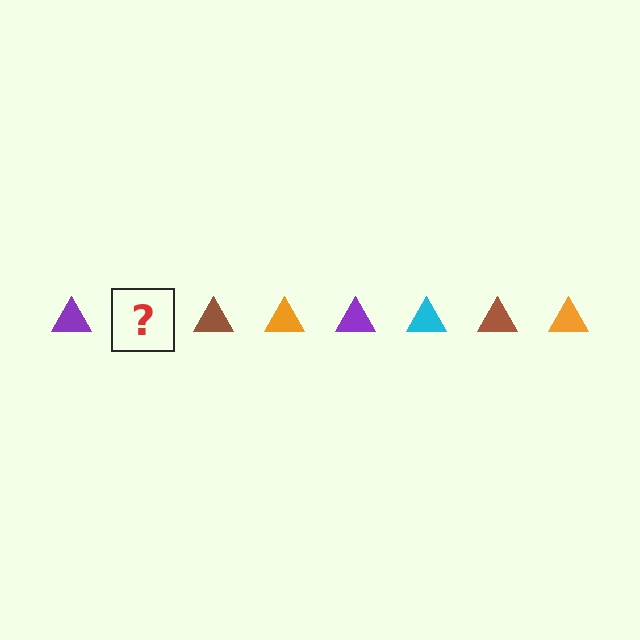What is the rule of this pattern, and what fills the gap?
The rule is that the pattern cycles through purple, cyan, brown, orange triangles. The gap should be filled with a cyan triangle.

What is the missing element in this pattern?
The missing element is a cyan triangle.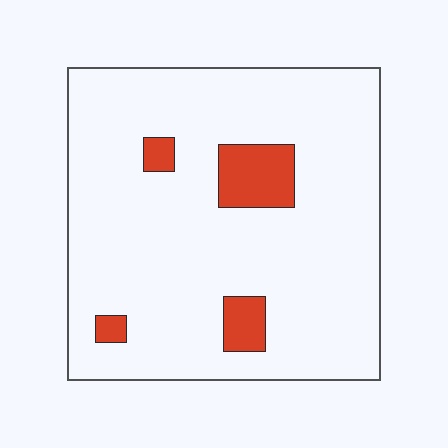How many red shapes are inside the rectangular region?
4.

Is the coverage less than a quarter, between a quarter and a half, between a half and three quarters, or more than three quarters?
Less than a quarter.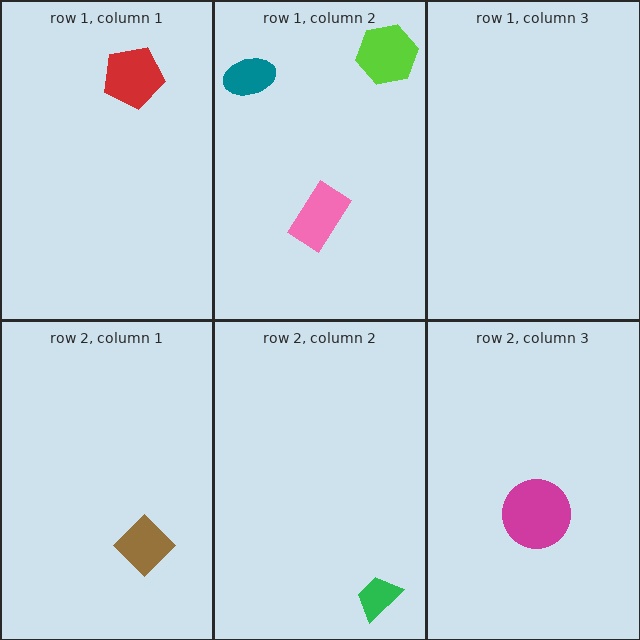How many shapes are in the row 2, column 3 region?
1.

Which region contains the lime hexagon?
The row 1, column 2 region.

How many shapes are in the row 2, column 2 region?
1.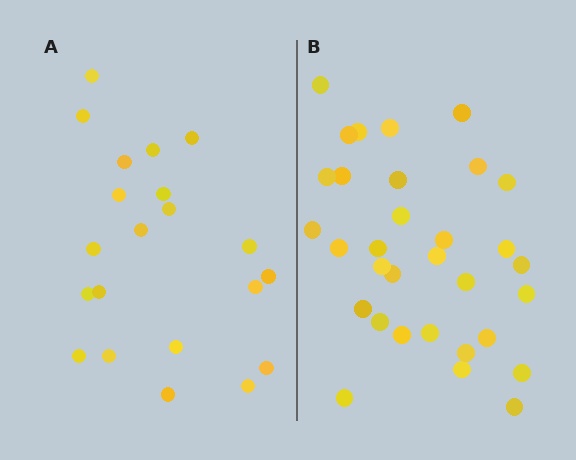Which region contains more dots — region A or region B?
Region B (the right region) has more dots.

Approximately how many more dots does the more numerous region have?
Region B has roughly 12 or so more dots than region A.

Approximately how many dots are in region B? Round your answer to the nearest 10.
About 30 dots. (The exact count is 32, which rounds to 30.)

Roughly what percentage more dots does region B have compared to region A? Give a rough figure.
About 50% more.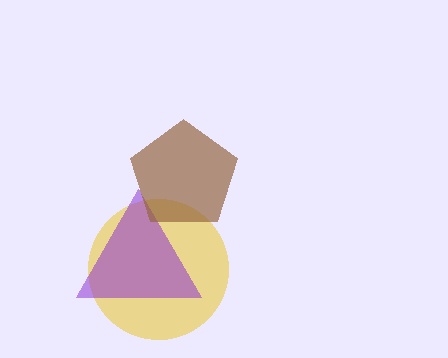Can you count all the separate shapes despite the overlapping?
Yes, there are 3 separate shapes.